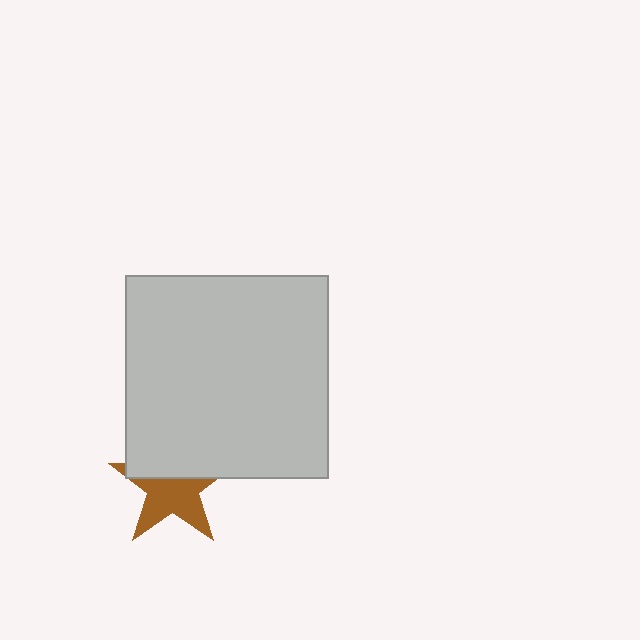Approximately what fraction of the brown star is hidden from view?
Roughly 44% of the brown star is hidden behind the light gray square.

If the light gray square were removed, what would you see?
You would see the complete brown star.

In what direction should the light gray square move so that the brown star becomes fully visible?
The light gray square should move up. That is the shortest direction to clear the overlap and leave the brown star fully visible.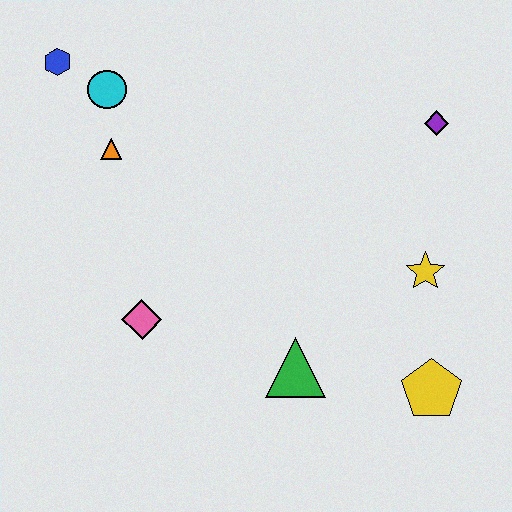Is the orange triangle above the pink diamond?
Yes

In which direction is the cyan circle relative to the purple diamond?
The cyan circle is to the left of the purple diamond.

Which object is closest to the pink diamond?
The green triangle is closest to the pink diamond.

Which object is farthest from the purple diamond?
The blue hexagon is farthest from the purple diamond.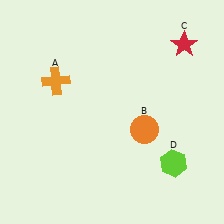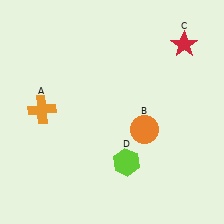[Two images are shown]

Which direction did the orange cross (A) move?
The orange cross (A) moved down.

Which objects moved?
The objects that moved are: the orange cross (A), the lime hexagon (D).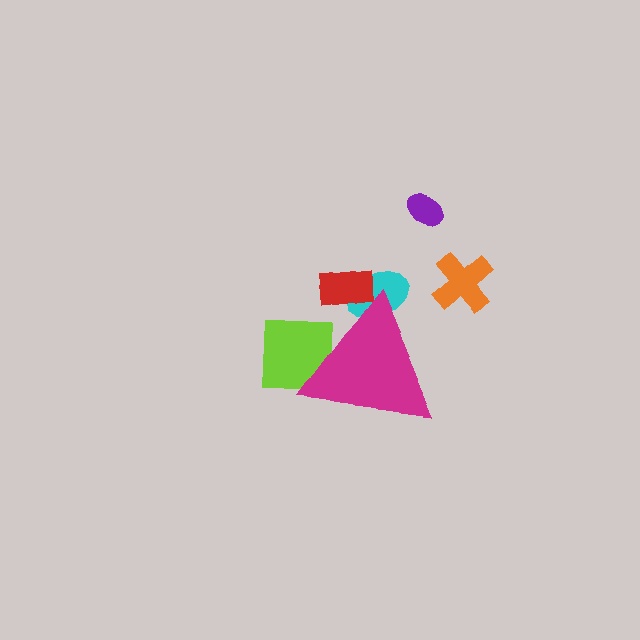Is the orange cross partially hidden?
No, the orange cross is fully visible.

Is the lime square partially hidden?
Yes, the lime square is partially hidden behind the magenta triangle.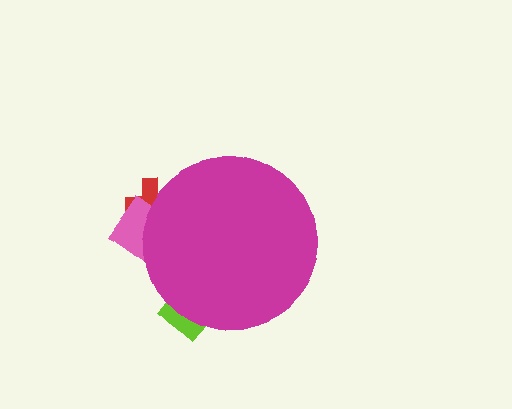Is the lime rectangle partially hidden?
Yes, the lime rectangle is partially hidden behind the magenta circle.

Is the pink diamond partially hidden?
Yes, the pink diamond is partially hidden behind the magenta circle.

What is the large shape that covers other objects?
A magenta circle.